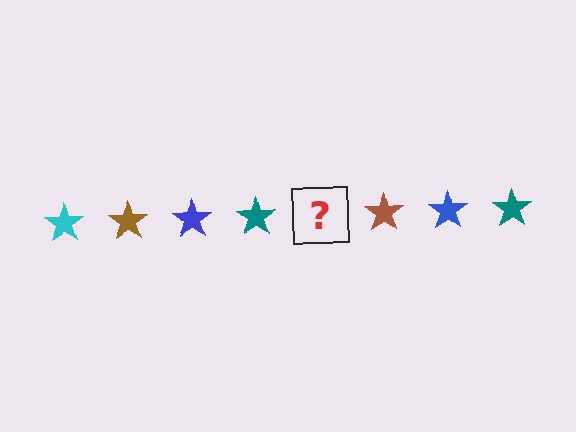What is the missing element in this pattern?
The missing element is a cyan star.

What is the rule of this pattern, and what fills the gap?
The rule is that the pattern cycles through cyan, brown, blue, teal stars. The gap should be filled with a cyan star.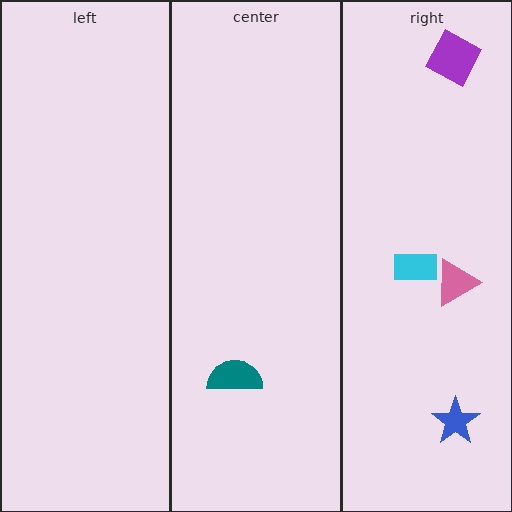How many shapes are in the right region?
4.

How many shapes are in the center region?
1.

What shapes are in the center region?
The teal semicircle.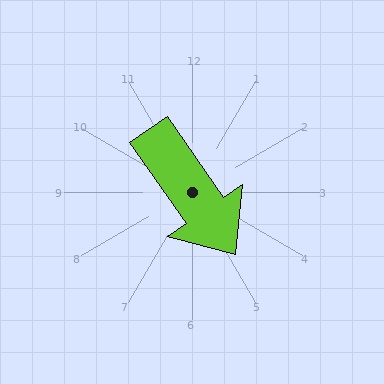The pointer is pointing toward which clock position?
Roughly 5 o'clock.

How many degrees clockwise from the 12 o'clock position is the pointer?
Approximately 145 degrees.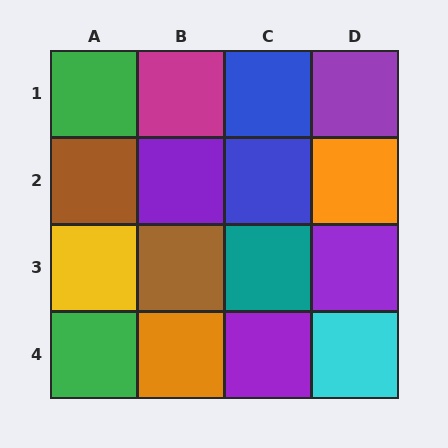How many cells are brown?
2 cells are brown.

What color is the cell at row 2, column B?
Purple.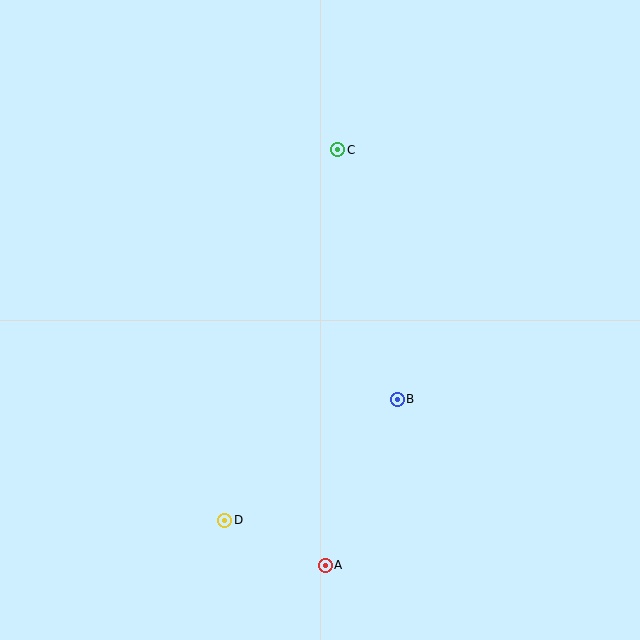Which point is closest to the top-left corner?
Point C is closest to the top-left corner.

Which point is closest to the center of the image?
Point B at (397, 399) is closest to the center.